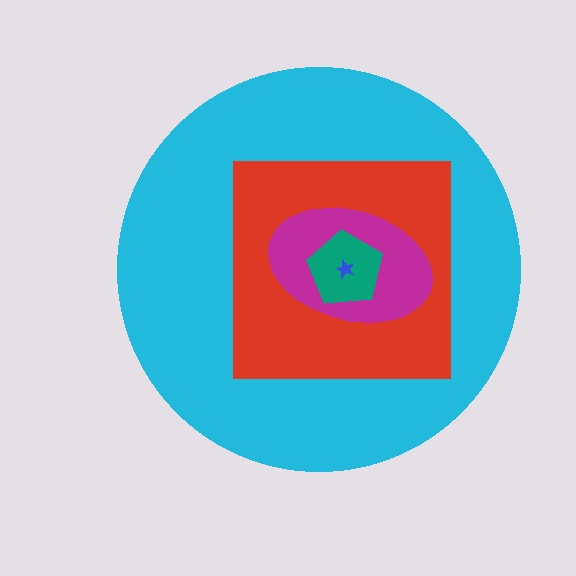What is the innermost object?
The blue star.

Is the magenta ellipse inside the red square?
Yes.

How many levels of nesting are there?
5.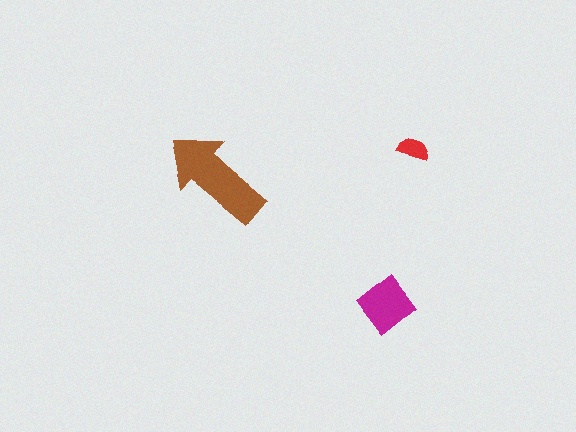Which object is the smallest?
The red semicircle.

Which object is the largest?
The brown arrow.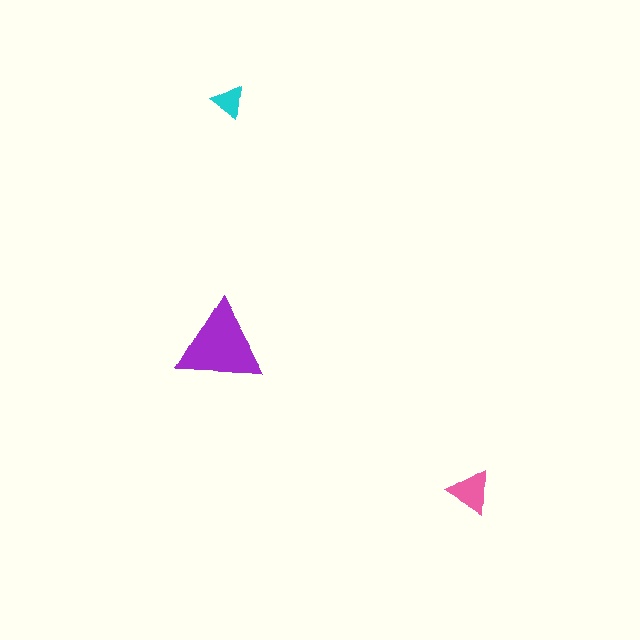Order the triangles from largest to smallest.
the purple one, the pink one, the cyan one.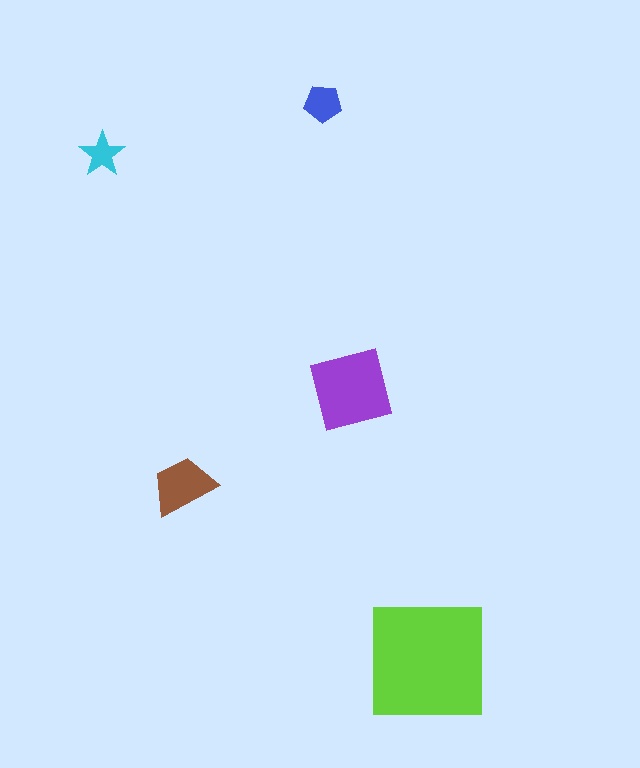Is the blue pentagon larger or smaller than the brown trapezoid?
Smaller.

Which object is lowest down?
The lime square is bottommost.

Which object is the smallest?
The cyan star.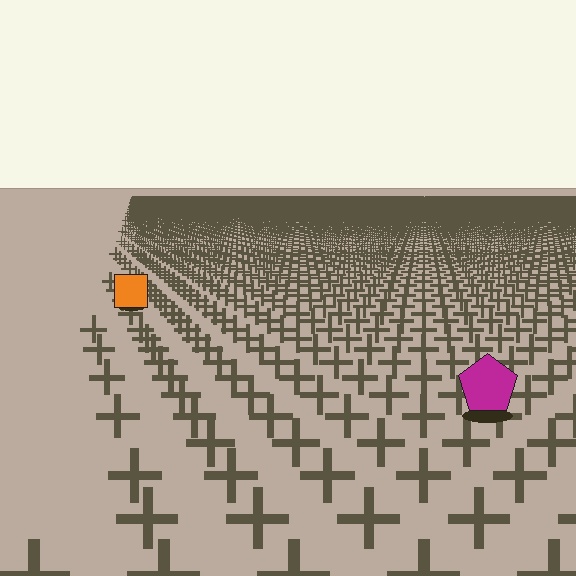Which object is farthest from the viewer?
The orange square is farthest from the viewer. It appears smaller and the ground texture around it is denser.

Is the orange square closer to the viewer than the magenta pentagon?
No. The magenta pentagon is closer — you can tell from the texture gradient: the ground texture is coarser near it.